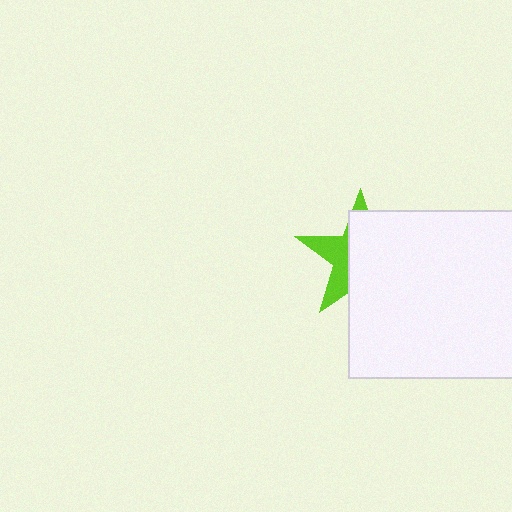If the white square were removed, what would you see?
You would see the complete lime star.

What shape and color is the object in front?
The object in front is a white square.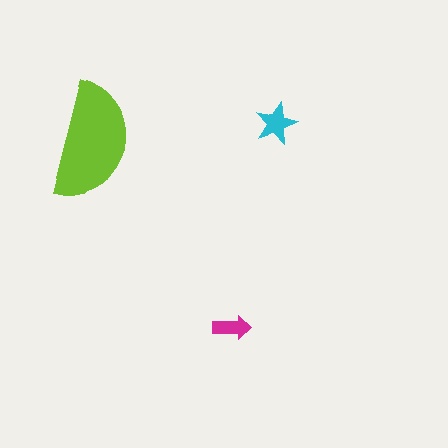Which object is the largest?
The lime semicircle.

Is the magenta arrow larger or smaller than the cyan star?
Smaller.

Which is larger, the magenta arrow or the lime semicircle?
The lime semicircle.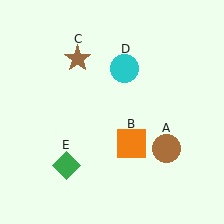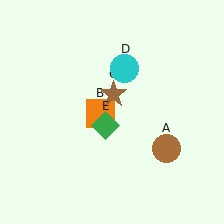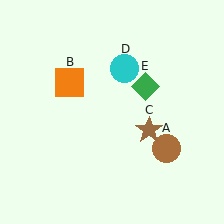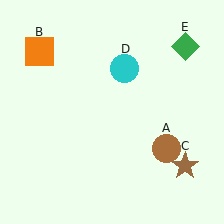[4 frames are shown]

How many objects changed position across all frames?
3 objects changed position: orange square (object B), brown star (object C), green diamond (object E).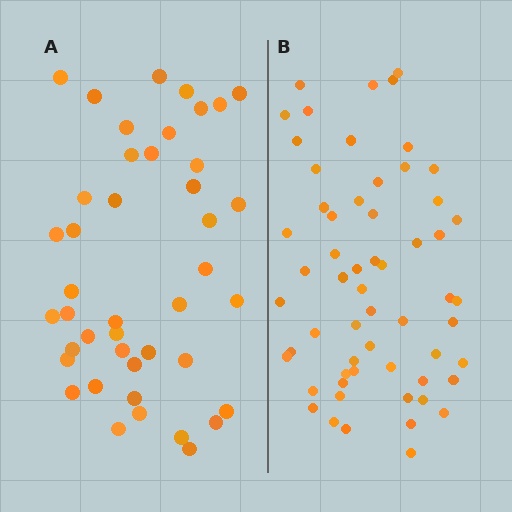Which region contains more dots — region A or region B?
Region B (the right region) has more dots.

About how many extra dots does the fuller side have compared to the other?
Region B has approximately 15 more dots than region A.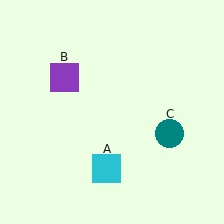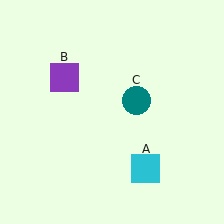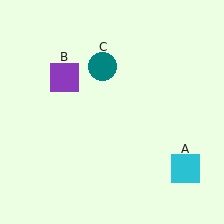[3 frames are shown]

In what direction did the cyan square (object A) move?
The cyan square (object A) moved right.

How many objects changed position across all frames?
2 objects changed position: cyan square (object A), teal circle (object C).